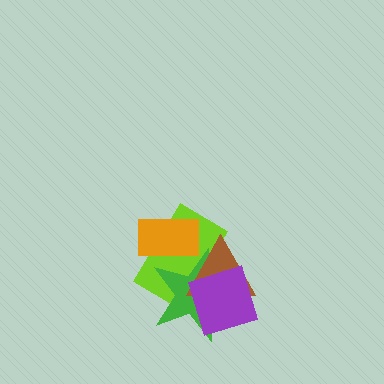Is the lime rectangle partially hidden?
Yes, it is partially covered by another shape.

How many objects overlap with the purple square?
3 objects overlap with the purple square.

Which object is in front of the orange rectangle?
The green star is in front of the orange rectangle.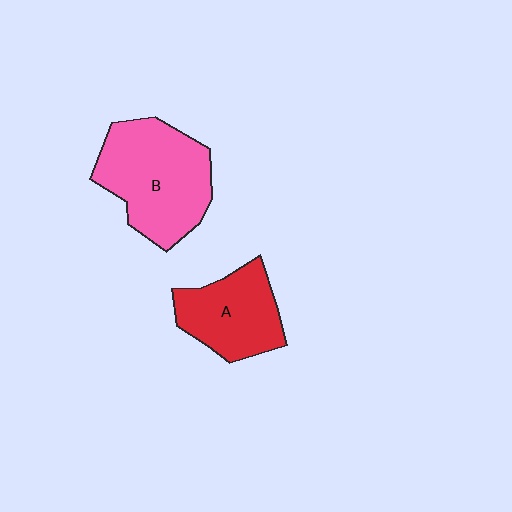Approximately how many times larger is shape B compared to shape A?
Approximately 1.4 times.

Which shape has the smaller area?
Shape A (red).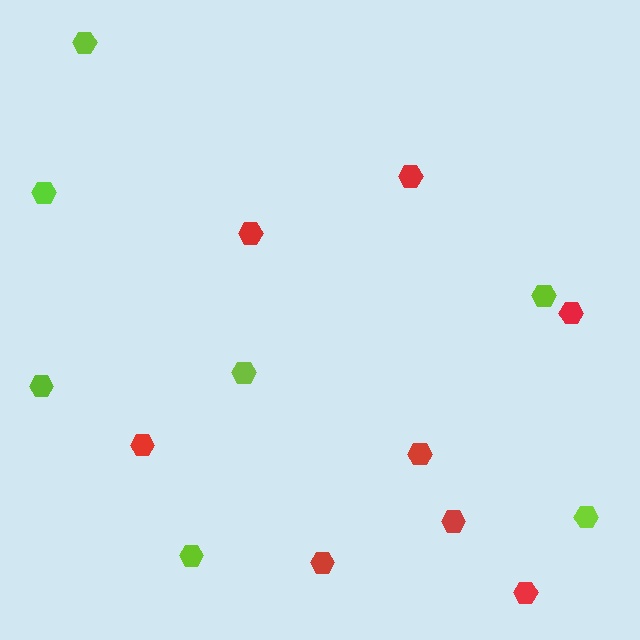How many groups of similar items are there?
There are 2 groups: one group of lime hexagons (7) and one group of red hexagons (8).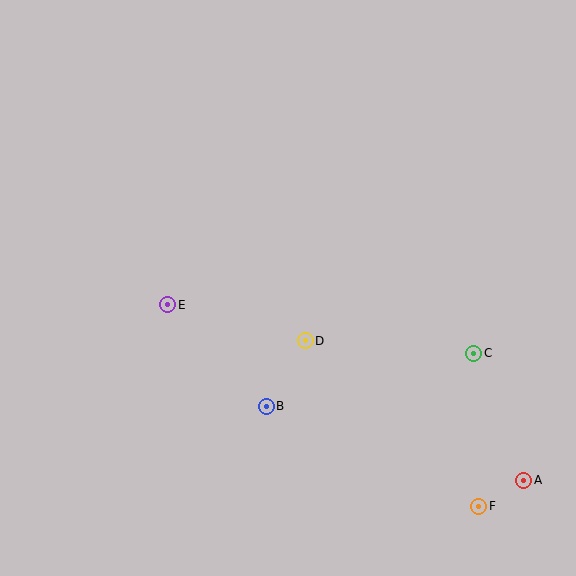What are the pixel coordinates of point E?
Point E is at (168, 305).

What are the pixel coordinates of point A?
Point A is at (524, 480).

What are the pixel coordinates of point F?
Point F is at (479, 506).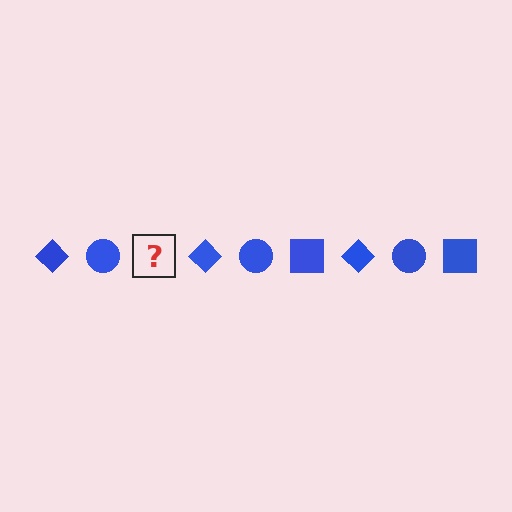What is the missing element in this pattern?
The missing element is a blue square.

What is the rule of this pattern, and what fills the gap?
The rule is that the pattern cycles through diamond, circle, square shapes in blue. The gap should be filled with a blue square.